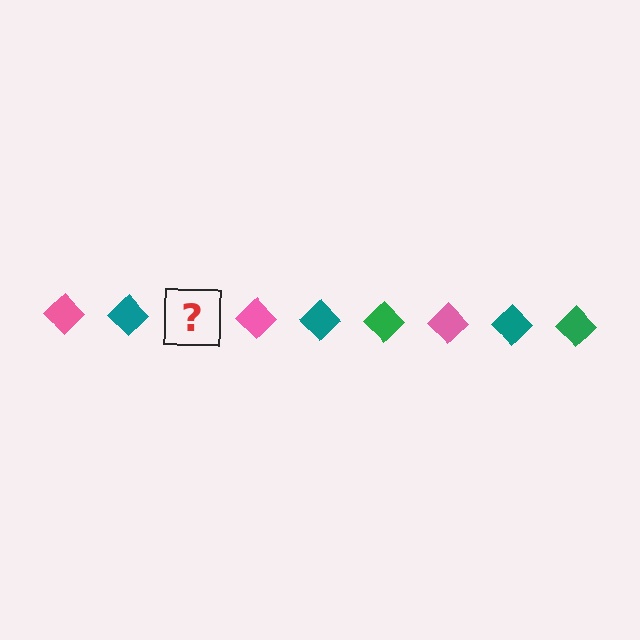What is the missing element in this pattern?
The missing element is a green diamond.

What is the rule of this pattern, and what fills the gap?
The rule is that the pattern cycles through pink, teal, green diamonds. The gap should be filled with a green diamond.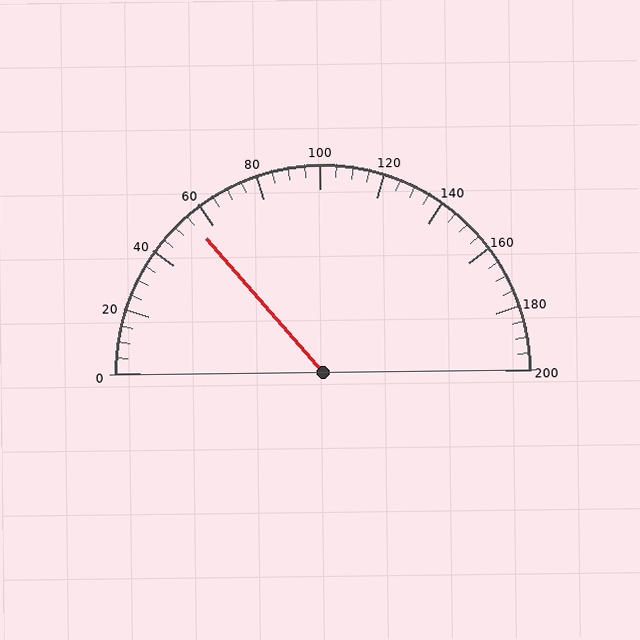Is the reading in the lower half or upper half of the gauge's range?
The reading is in the lower half of the range (0 to 200).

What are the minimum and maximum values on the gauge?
The gauge ranges from 0 to 200.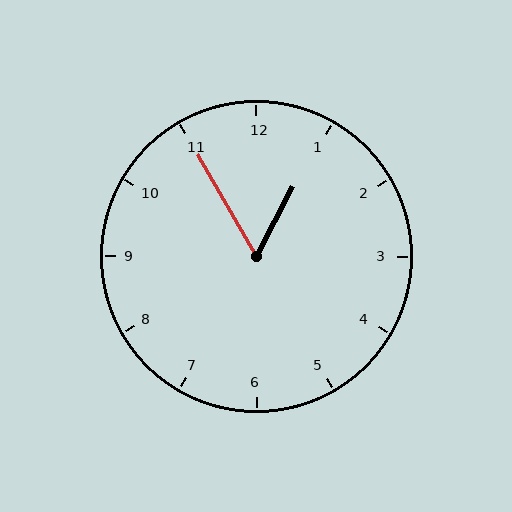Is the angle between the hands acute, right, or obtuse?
It is acute.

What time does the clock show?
12:55.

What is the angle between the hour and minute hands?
Approximately 58 degrees.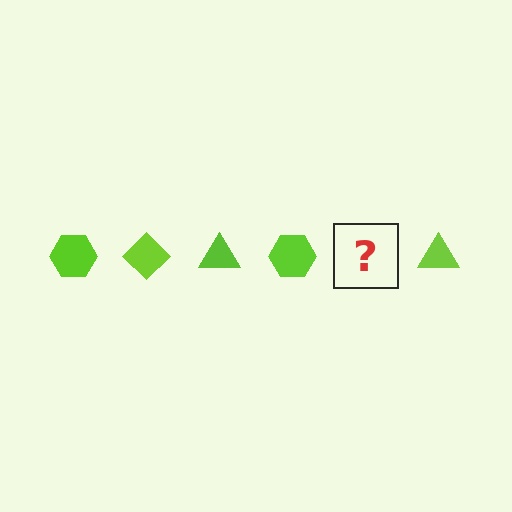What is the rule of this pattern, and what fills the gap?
The rule is that the pattern cycles through hexagon, diamond, triangle shapes in lime. The gap should be filled with a lime diamond.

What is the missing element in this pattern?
The missing element is a lime diamond.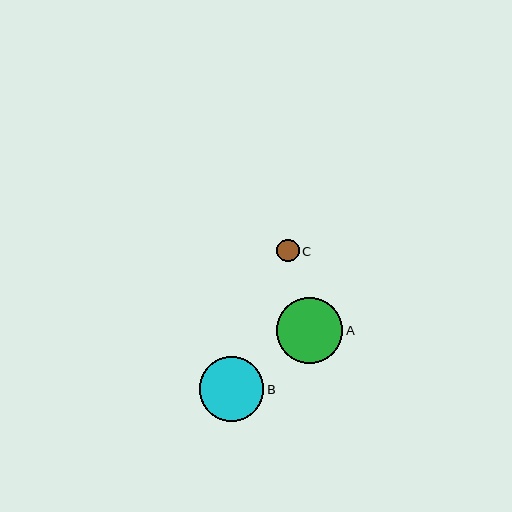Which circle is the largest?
Circle A is the largest with a size of approximately 66 pixels.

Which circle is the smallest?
Circle C is the smallest with a size of approximately 22 pixels.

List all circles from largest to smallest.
From largest to smallest: A, B, C.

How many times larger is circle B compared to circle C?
Circle B is approximately 2.9 times the size of circle C.